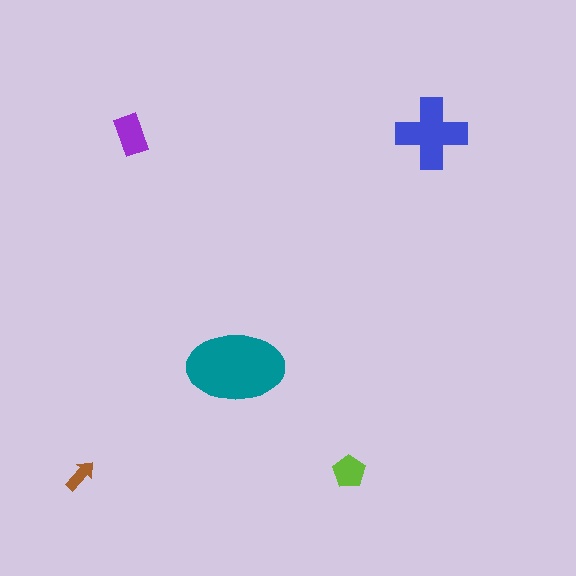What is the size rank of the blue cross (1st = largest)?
2nd.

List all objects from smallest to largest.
The brown arrow, the lime pentagon, the purple rectangle, the blue cross, the teal ellipse.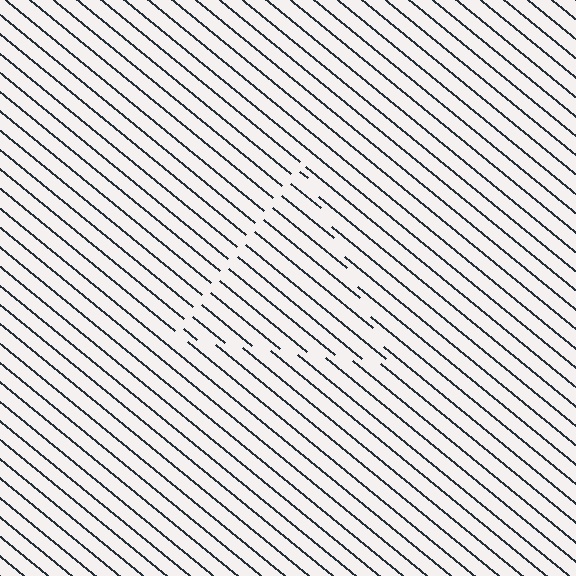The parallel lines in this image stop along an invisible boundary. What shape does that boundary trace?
An illusory triangle. The interior of the shape contains the same grating, shifted by half a period — the contour is defined by the phase discontinuity where line-ends from the inner and outer gratings abut.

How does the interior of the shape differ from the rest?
The interior of the shape contains the same grating, shifted by half a period — the contour is defined by the phase discontinuity where line-ends from the inner and outer gratings abut.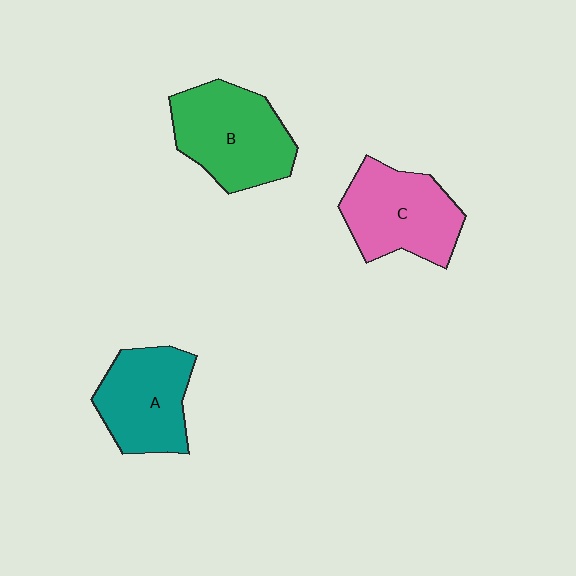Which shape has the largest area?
Shape B (green).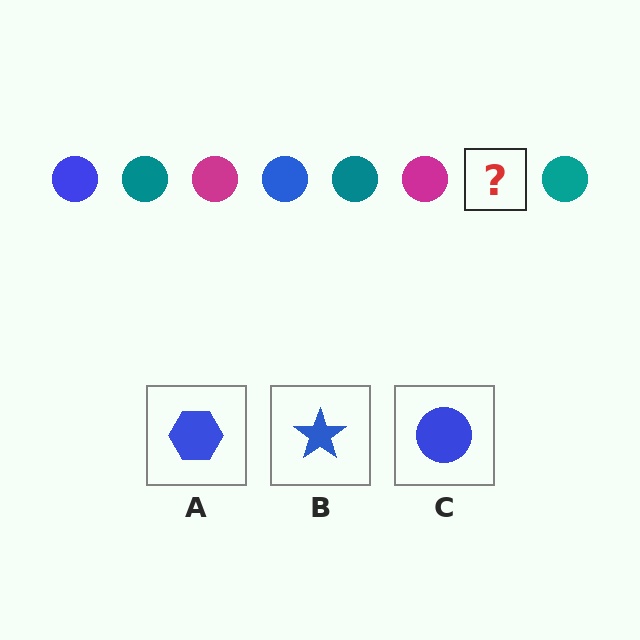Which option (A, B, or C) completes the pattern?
C.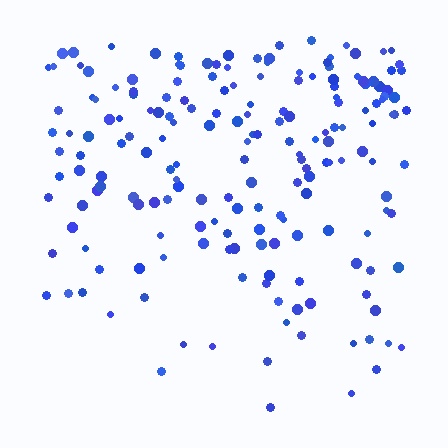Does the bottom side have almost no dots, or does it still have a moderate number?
Still a moderate number, just noticeably fewer than the top.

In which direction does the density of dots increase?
From bottom to top, with the top side densest.